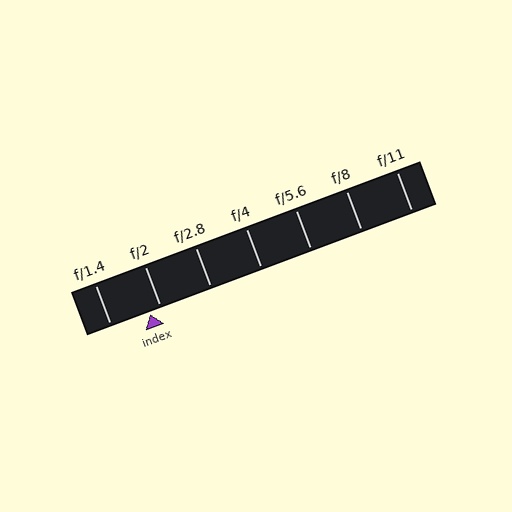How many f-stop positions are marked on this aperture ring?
There are 7 f-stop positions marked.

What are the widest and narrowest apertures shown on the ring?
The widest aperture shown is f/1.4 and the narrowest is f/11.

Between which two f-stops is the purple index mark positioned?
The index mark is between f/1.4 and f/2.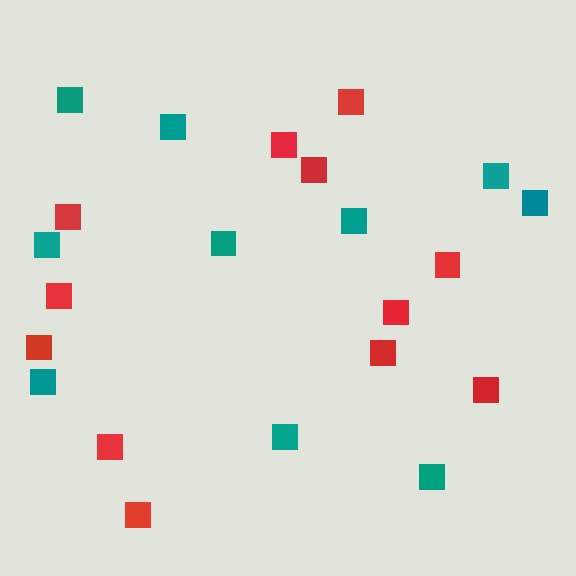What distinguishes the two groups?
There are 2 groups: one group of red squares (12) and one group of teal squares (10).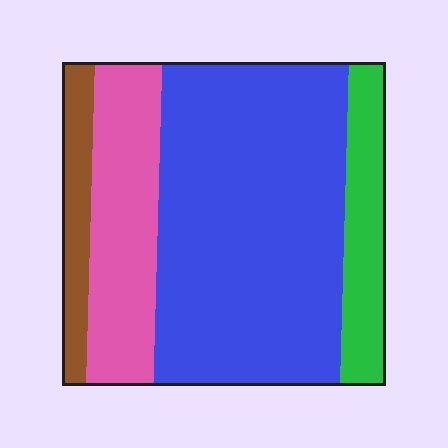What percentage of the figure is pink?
Pink covers 21% of the figure.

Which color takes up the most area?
Blue, at roughly 60%.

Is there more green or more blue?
Blue.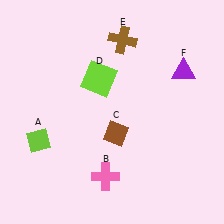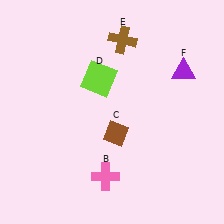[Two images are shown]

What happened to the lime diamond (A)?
The lime diamond (A) was removed in Image 2. It was in the bottom-left area of Image 1.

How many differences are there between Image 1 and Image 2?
There is 1 difference between the two images.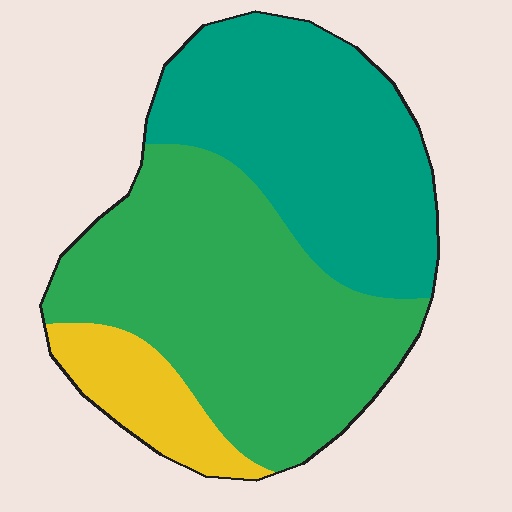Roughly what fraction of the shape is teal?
Teal takes up about two fifths (2/5) of the shape.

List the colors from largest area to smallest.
From largest to smallest: green, teal, yellow.